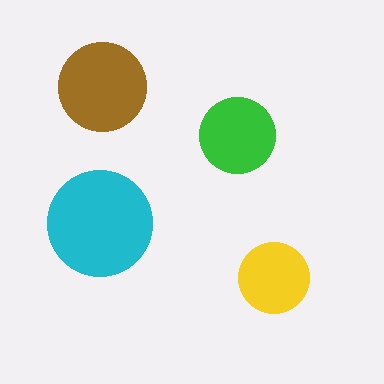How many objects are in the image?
There are 4 objects in the image.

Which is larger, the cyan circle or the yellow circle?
The cyan one.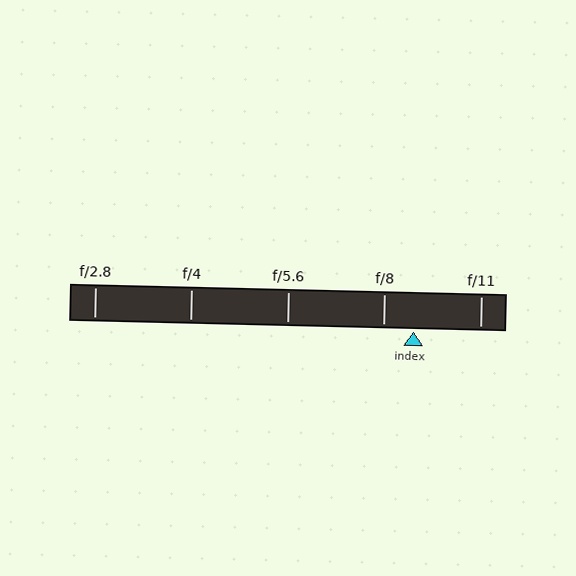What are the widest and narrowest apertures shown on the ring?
The widest aperture shown is f/2.8 and the narrowest is f/11.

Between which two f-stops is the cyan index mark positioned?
The index mark is between f/8 and f/11.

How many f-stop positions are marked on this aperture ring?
There are 5 f-stop positions marked.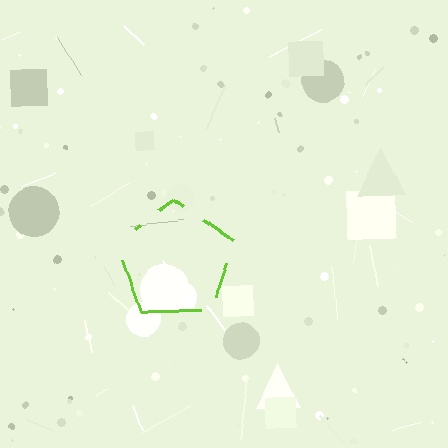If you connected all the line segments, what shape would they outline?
They would outline a pentagon.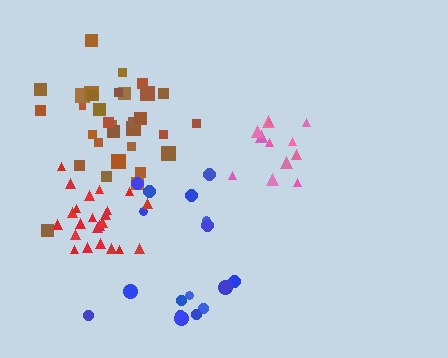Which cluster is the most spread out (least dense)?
Blue.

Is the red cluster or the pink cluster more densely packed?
Red.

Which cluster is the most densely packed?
Red.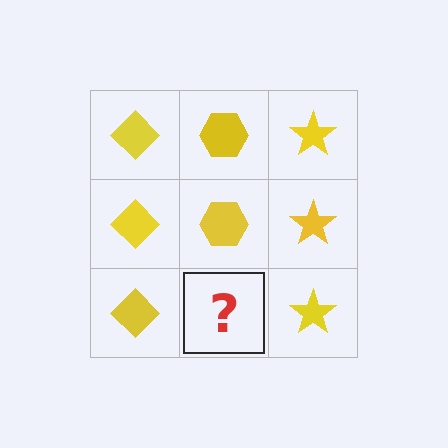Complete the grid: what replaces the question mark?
The question mark should be replaced with a yellow hexagon.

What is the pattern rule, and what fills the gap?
The rule is that each column has a consistent shape. The gap should be filled with a yellow hexagon.